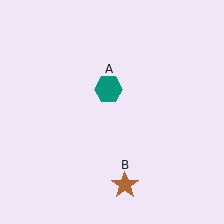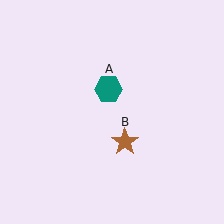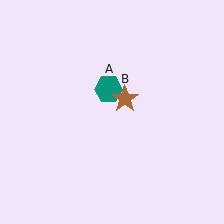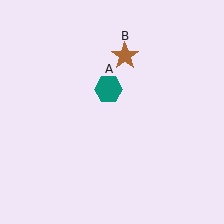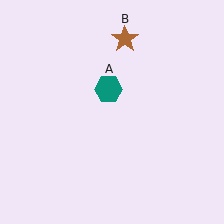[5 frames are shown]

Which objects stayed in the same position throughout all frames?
Teal hexagon (object A) remained stationary.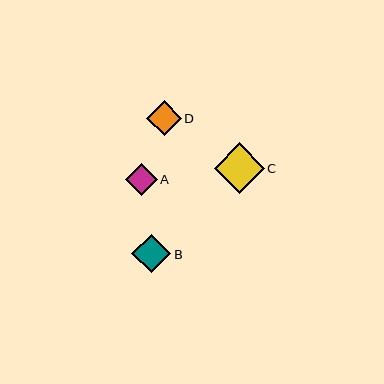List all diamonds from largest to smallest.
From largest to smallest: C, B, D, A.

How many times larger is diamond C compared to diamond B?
Diamond C is approximately 1.3 times the size of diamond B.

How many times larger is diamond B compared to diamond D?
Diamond B is approximately 1.1 times the size of diamond D.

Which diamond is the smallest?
Diamond A is the smallest with a size of approximately 32 pixels.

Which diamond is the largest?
Diamond C is the largest with a size of approximately 50 pixels.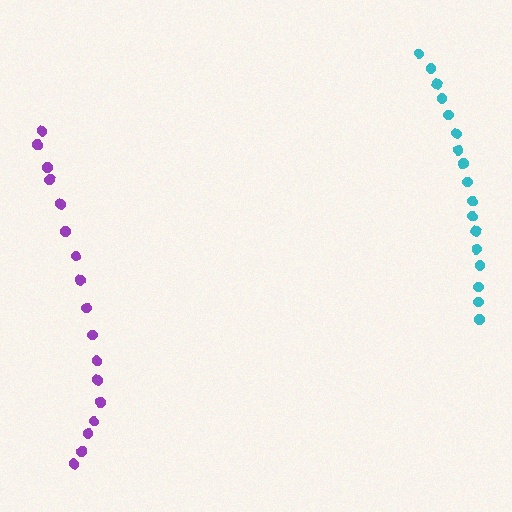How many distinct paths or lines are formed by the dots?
There are 2 distinct paths.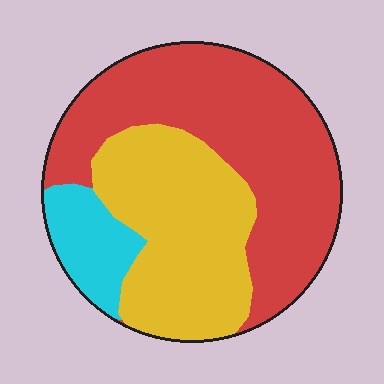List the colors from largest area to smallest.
From largest to smallest: red, yellow, cyan.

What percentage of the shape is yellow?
Yellow takes up between a quarter and a half of the shape.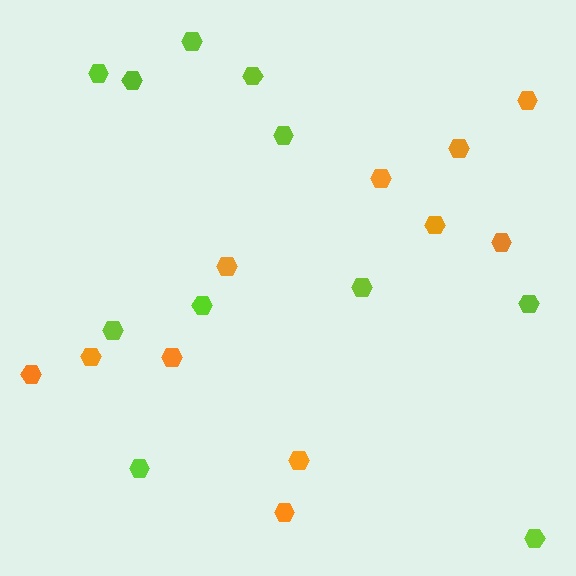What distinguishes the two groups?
There are 2 groups: one group of lime hexagons (11) and one group of orange hexagons (11).